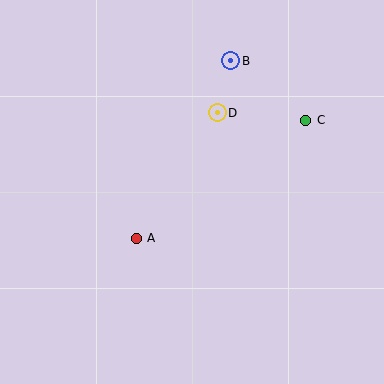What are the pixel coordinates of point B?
Point B is at (231, 61).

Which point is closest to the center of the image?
Point A at (136, 238) is closest to the center.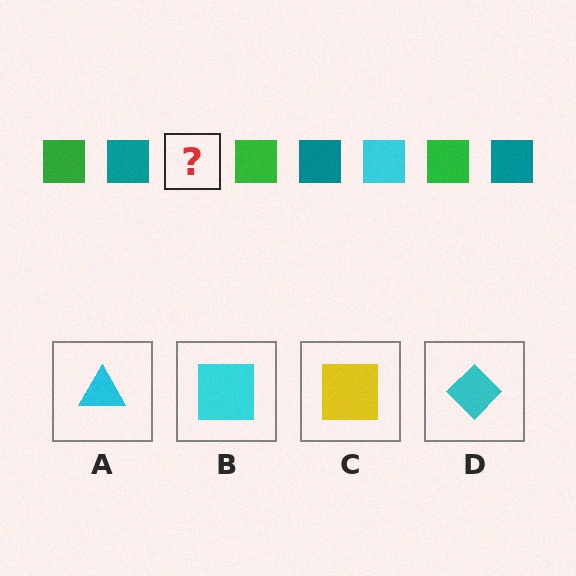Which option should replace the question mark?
Option B.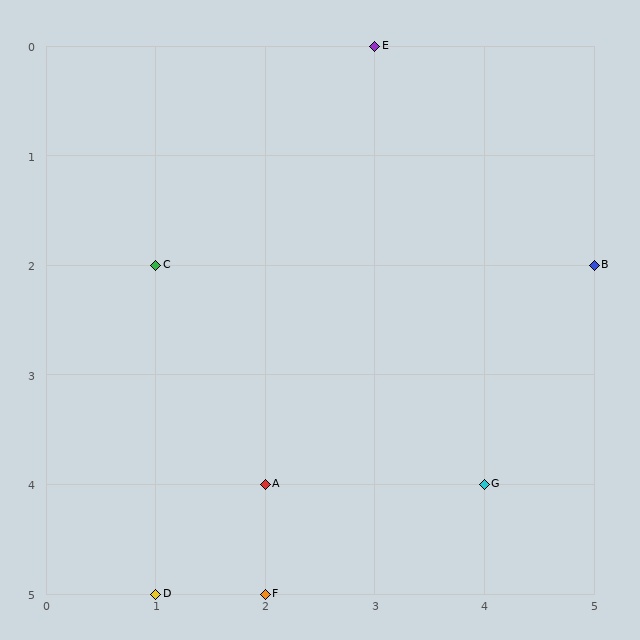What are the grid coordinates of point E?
Point E is at grid coordinates (3, 0).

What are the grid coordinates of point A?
Point A is at grid coordinates (2, 4).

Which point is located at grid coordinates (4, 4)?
Point G is at (4, 4).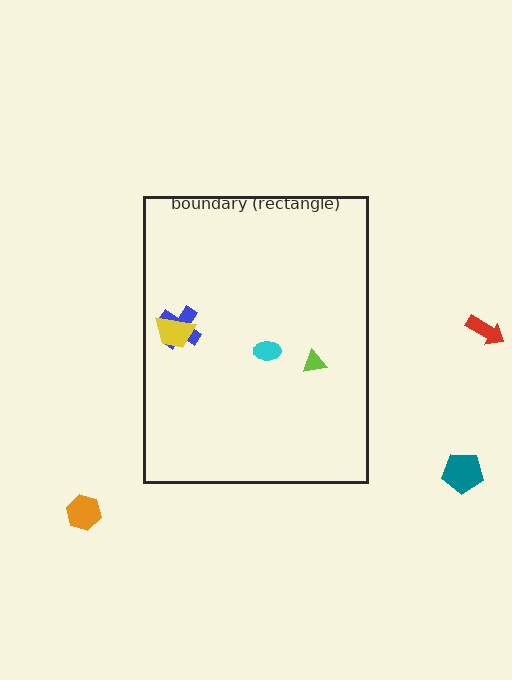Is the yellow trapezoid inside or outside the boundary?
Inside.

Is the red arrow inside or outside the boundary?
Outside.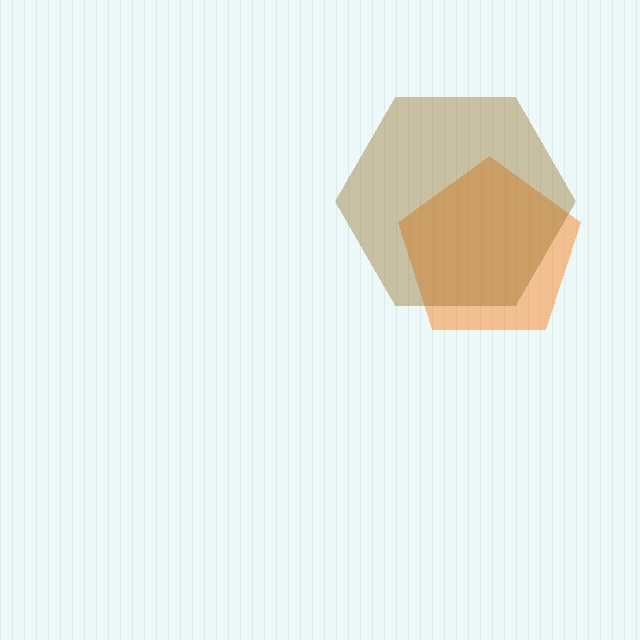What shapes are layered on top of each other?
The layered shapes are: an orange pentagon, a brown hexagon.